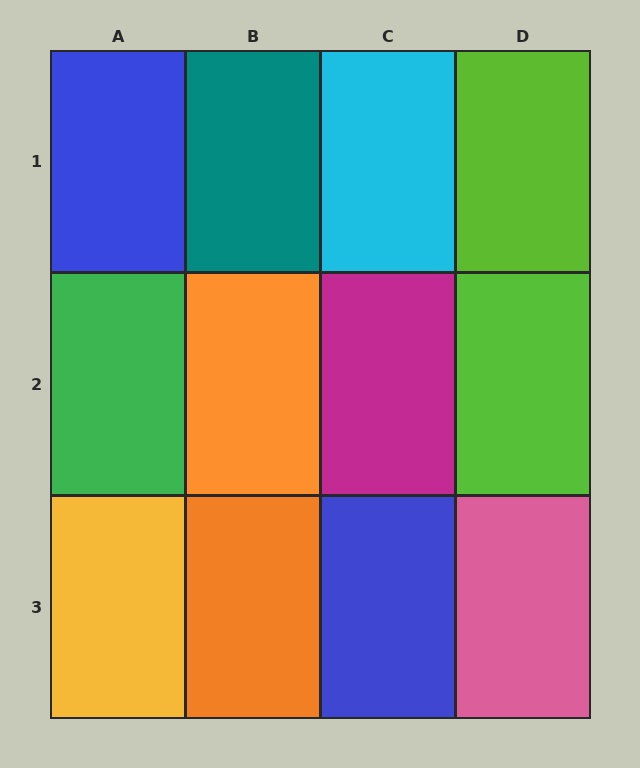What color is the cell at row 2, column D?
Lime.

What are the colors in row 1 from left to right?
Blue, teal, cyan, lime.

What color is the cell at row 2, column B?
Orange.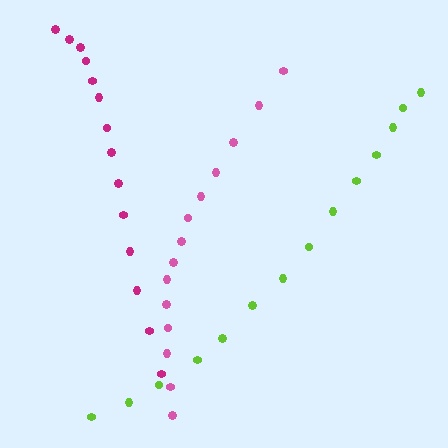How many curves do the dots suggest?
There are 3 distinct paths.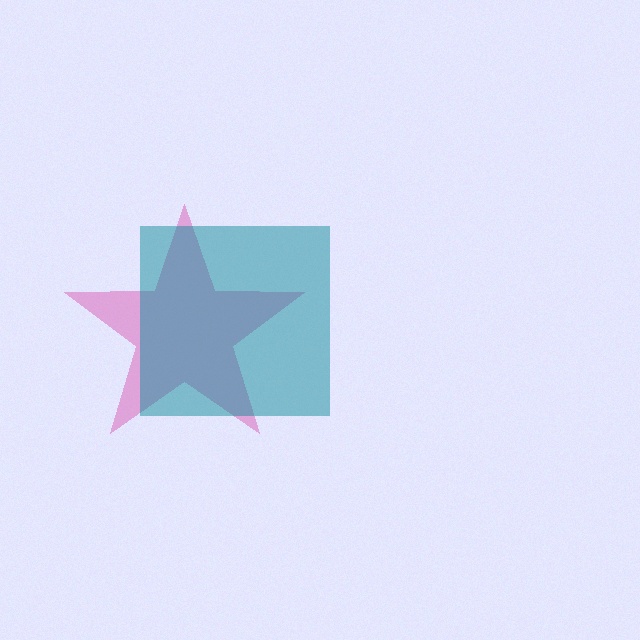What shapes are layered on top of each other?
The layered shapes are: a pink star, a teal square.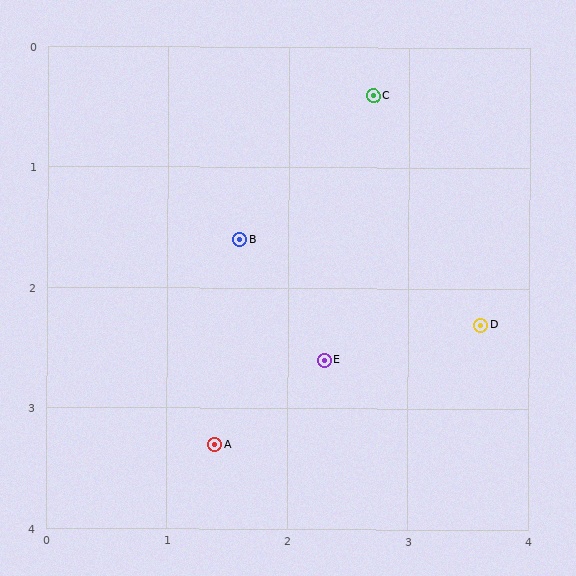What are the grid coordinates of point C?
Point C is at approximately (2.7, 0.4).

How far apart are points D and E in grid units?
Points D and E are about 1.3 grid units apart.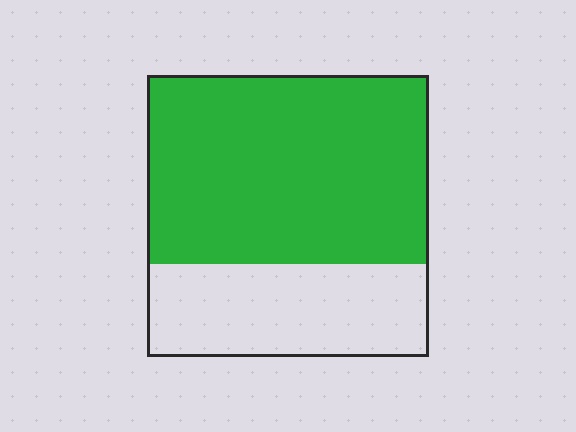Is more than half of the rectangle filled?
Yes.